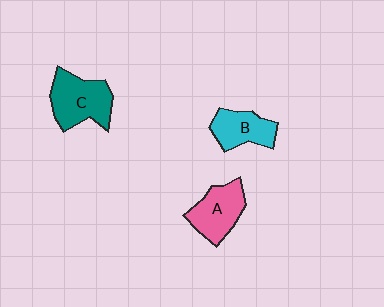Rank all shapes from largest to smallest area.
From largest to smallest: C (teal), A (pink), B (cyan).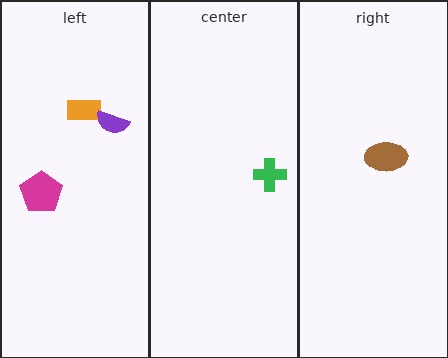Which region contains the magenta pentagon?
The left region.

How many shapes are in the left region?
3.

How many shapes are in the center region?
1.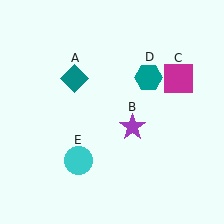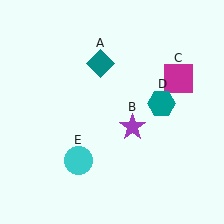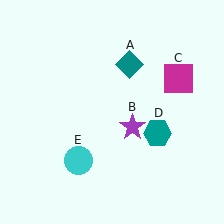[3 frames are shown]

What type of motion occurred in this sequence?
The teal diamond (object A), teal hexagon (object D) rotated clockwise around the center of the scene.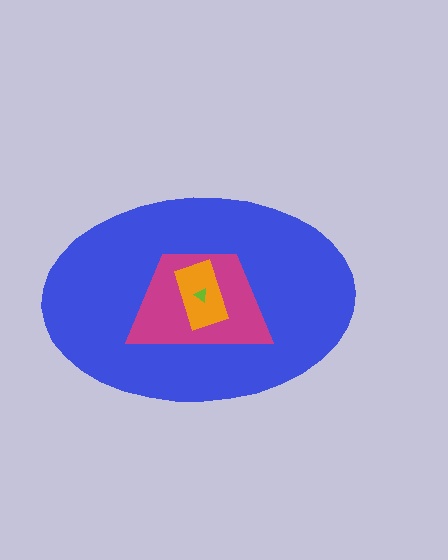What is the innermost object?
The lime triangle.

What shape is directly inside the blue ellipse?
The magenta trapezoid.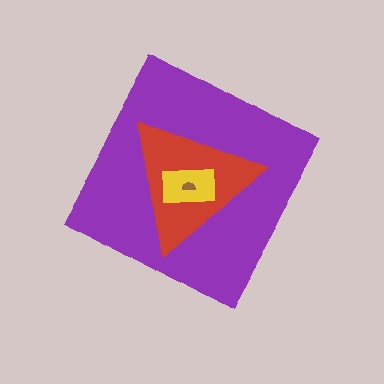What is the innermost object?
The brown semicircle.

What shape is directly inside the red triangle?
The yellow rectangle.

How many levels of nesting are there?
4.